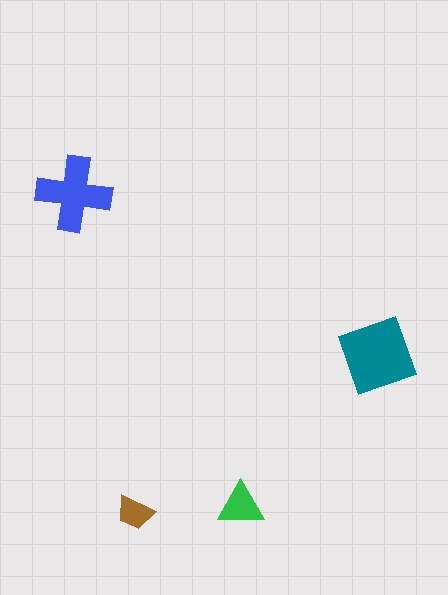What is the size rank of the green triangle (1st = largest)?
3rd.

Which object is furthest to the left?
The blue cross is leftmost.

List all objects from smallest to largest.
The brown trapezoid, the green triangle, the blue cross, the teal diamond.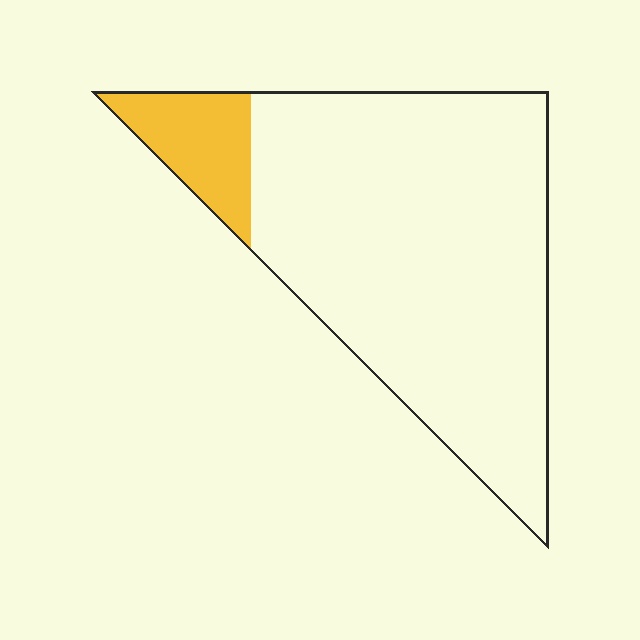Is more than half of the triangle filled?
No.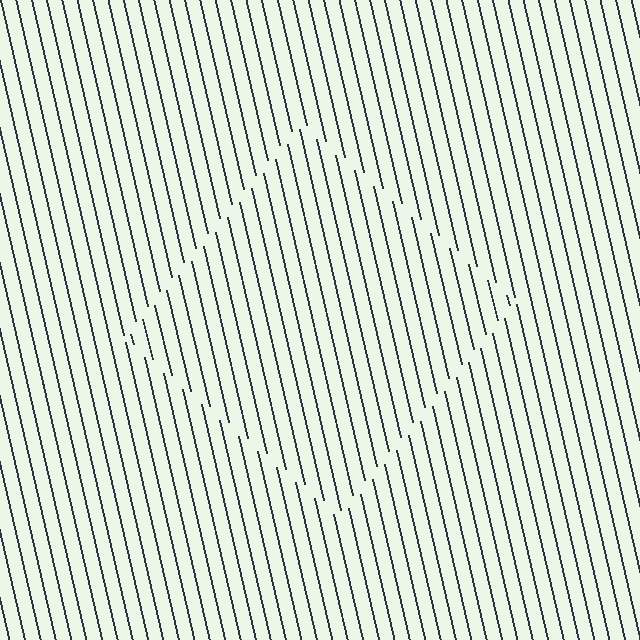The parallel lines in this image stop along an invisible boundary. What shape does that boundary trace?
An illusory square. The interior of the shape contains the same grating, shifted by half a period — the contour is defined by the phase discontinuity where line-ends from the inner and outer gratings abut.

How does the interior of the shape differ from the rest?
The interior of the shape contains the same grating, shifted by half a period — the contour is defined by the phase discontinuity where line-ends from the inner and outer gratings abut.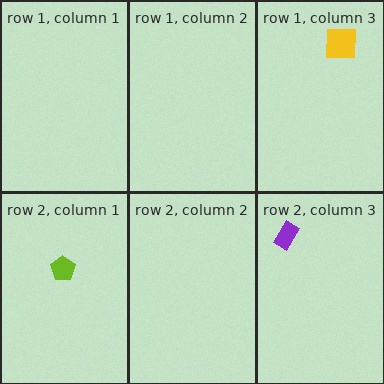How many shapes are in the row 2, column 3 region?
1.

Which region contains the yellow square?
The row 1, column 3 region.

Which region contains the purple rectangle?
The row 2, column 3 region.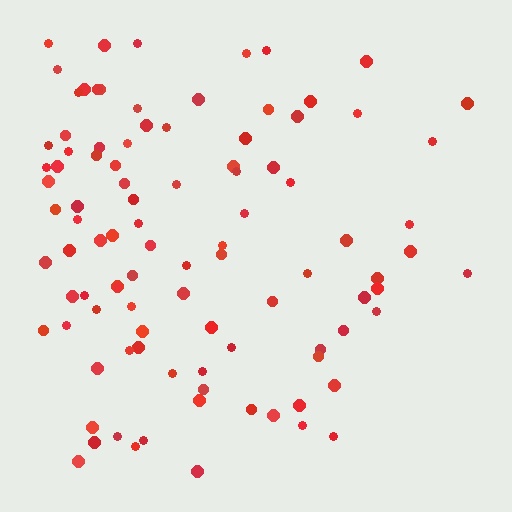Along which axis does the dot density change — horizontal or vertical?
Horizontal.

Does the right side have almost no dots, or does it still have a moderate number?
Still a moderate number, just noticeably fewer than the left.